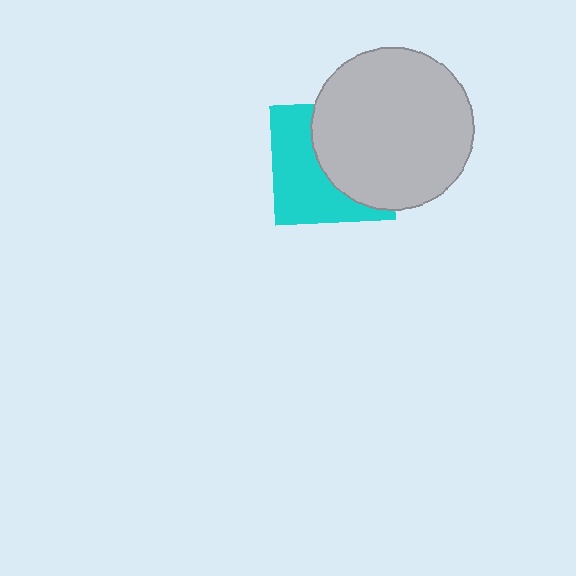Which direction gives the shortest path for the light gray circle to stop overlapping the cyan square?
Moving right gives the shortest separation.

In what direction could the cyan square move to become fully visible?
The cyan square could move left. That would shift it out from behind the light gray circle entirely.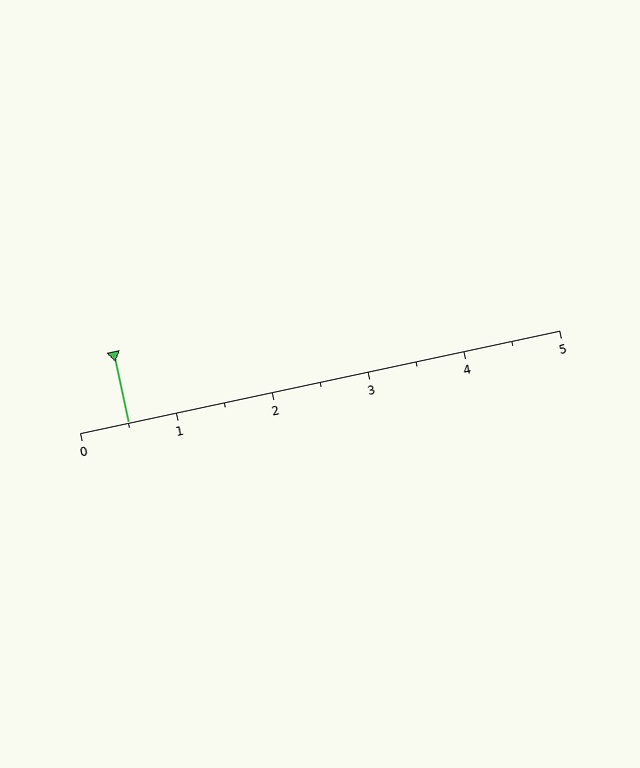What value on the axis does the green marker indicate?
The marker indicates approximately 0.5.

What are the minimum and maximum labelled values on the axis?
The axis runs from 0 to 5.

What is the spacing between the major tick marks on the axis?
The major ticks are spaced 1 apart.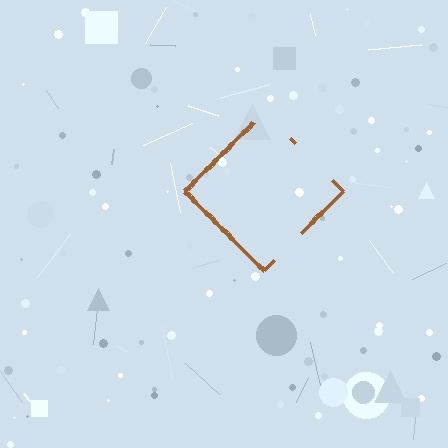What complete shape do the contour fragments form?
The contour fragments form a diamond.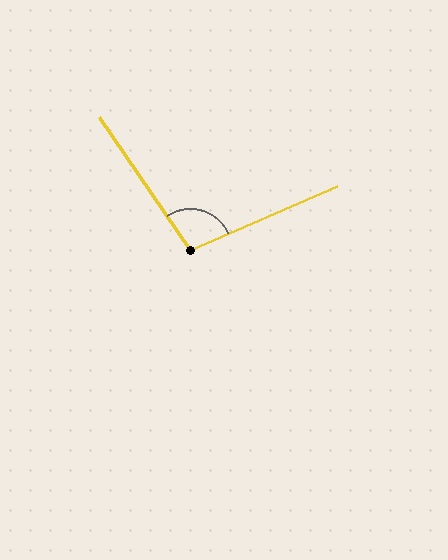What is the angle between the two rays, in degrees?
Approximately 101 degrees.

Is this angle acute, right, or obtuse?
It is obtuse.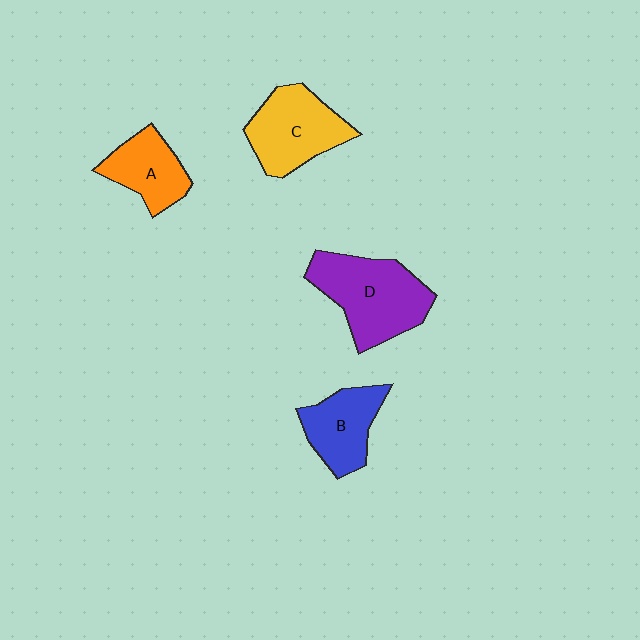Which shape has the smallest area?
Shape A (orange).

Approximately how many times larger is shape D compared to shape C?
Approximately 1.2 times.